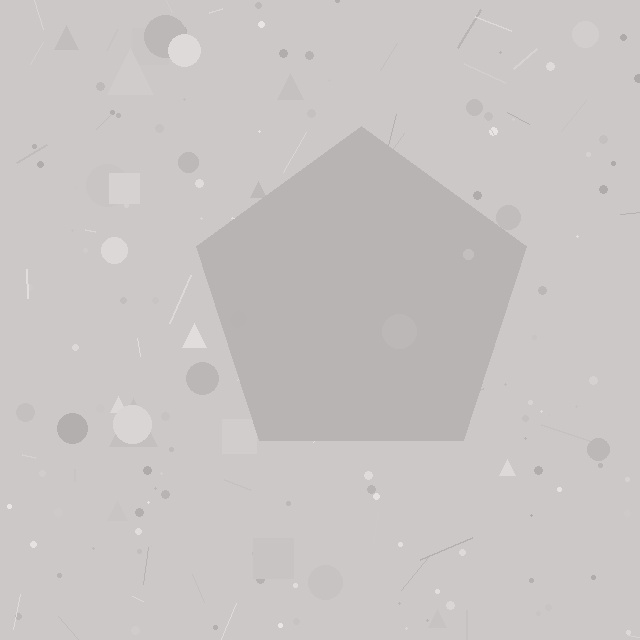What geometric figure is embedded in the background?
A pentagon is embedded in the background.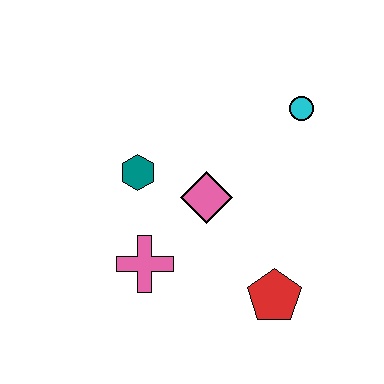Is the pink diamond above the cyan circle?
No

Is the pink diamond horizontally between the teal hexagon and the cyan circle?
Yes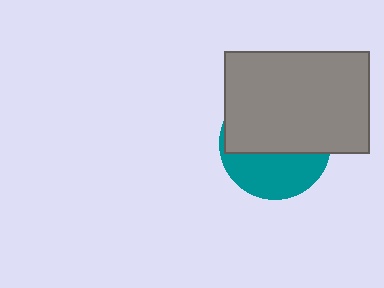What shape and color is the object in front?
The object in front is a gray rectangle.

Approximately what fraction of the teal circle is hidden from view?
Roughly 60% of the teal circle is hidden behind the gray rectangle.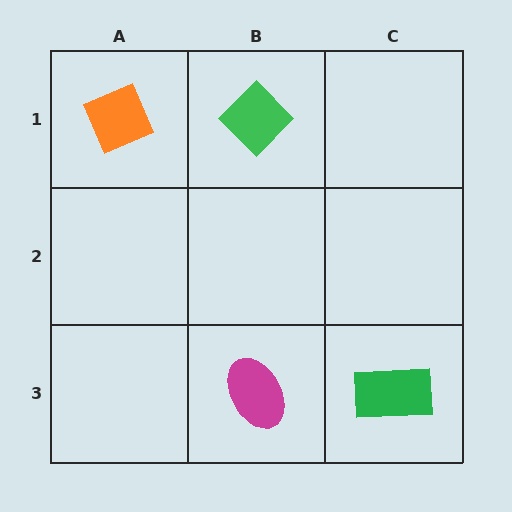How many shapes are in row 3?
2 shapes.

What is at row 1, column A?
An orange diamond.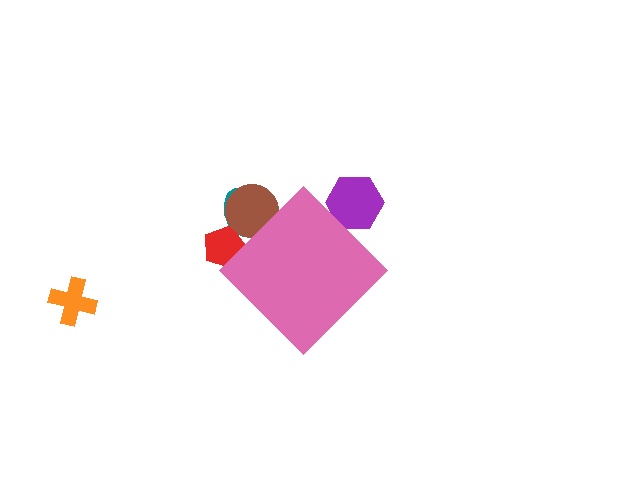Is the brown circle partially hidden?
Yes, the brown circle is partially hidden behind the pink diamond.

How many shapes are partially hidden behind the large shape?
4 shapes are partially hidden.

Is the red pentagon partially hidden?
Yes, the red pentagon is partially hidden behind the pink diamond.